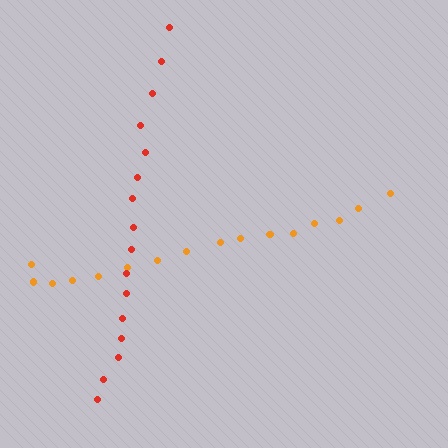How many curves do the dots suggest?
There are 2 distinct paths.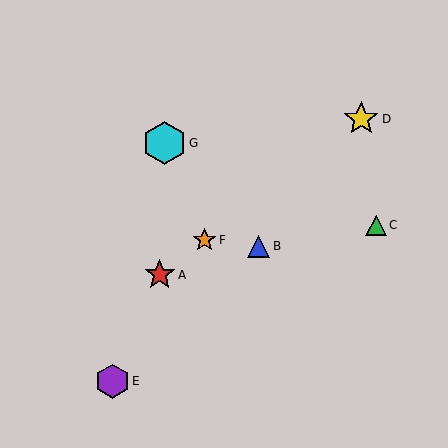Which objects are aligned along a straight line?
Objects A, D, F are aligned along a straight line.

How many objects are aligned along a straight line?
3 objects (A, D, F) are aligned along a straight line.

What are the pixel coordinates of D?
Object D is at (361, 119).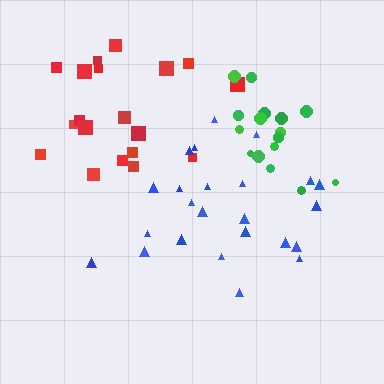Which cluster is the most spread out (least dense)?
Blue.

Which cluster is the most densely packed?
Green.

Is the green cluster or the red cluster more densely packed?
Green.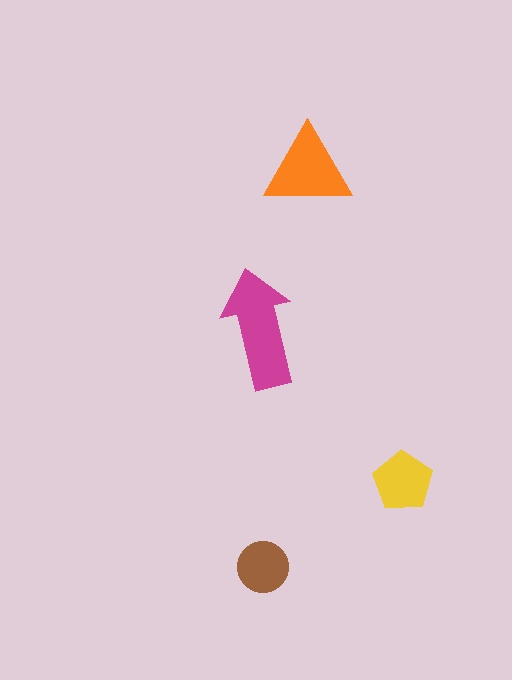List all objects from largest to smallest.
The magenta arrow, the orange triangle, the yellow pentagon, the brown circle.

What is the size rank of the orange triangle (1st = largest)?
2nd.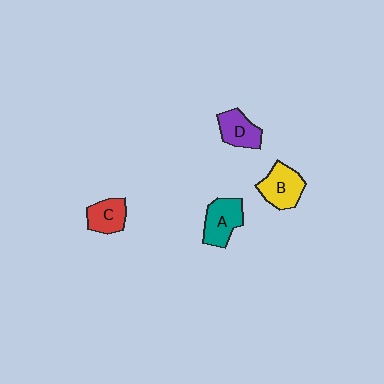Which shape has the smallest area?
Shape C (red).